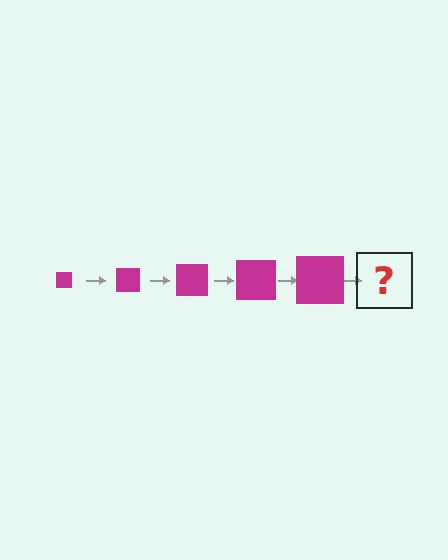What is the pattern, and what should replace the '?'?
The pattern is that the square gets progressively larger each step. The '?' should be a magenta square, larger than the previous one.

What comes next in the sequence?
The next element should be a magenta square, larger than the previous one.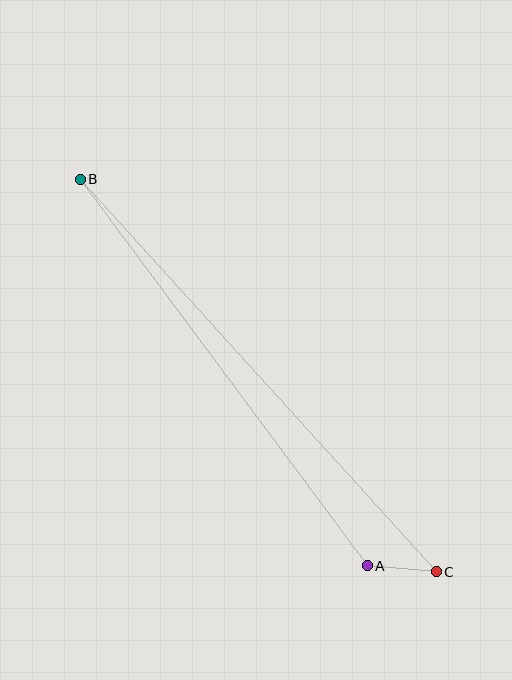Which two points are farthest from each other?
Points B and C are farthest from each other.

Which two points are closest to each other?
Points A and C are closest to each other.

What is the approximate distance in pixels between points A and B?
The distance between A and B is approximately 481 pixels.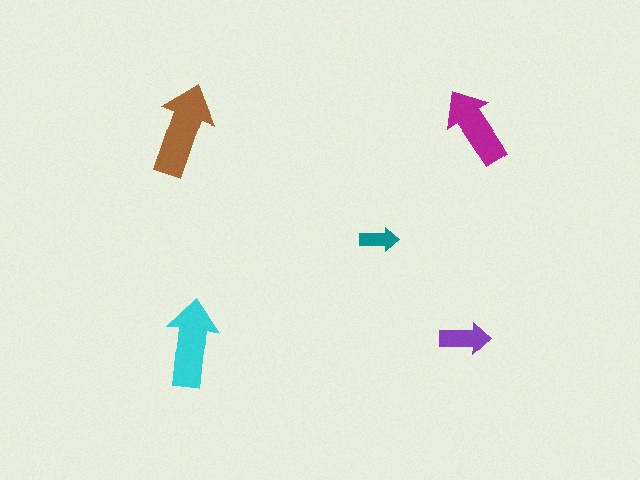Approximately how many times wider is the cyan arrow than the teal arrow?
About 2 times wider.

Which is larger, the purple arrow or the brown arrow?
The brown one.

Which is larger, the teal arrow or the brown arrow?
The brown one.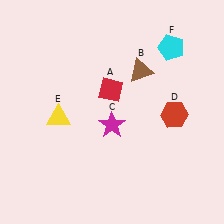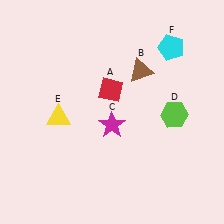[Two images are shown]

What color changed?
The hexagon (D) changed from red in Image 1 to lime in Image 2.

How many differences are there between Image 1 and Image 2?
There is 1 difference between the two images.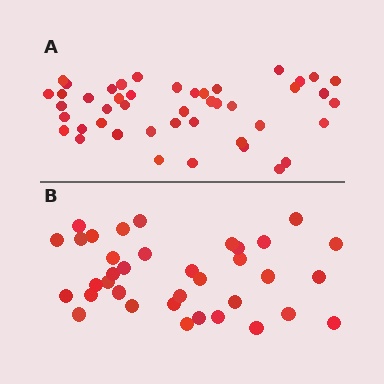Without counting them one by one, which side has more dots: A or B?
Region A (the top region) has more dots.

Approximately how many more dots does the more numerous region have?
Region A has roughly 8 or so more dots than region B.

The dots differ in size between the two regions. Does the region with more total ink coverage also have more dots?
No. Region B has more total ink coverage because its dots are larger, but region A actually contains more individual dots. Total area can be misleading — the number of items is what matters here.